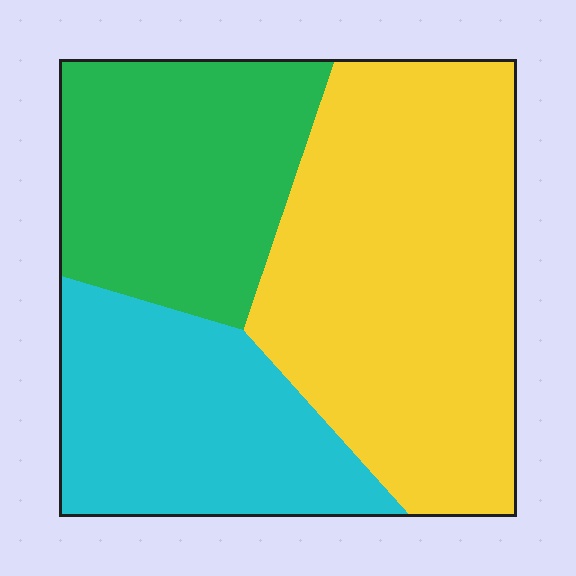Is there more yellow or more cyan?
Yellow.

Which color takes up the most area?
Yellow, at roughly 45%.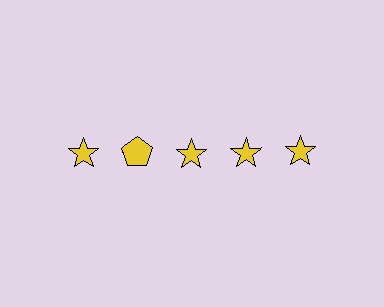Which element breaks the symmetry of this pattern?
The yellow pentagon in the top row, second from left column breaks the symmetry. All other shapes are yellow stars.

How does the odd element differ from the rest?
It has a different shape: pentagon instead of star.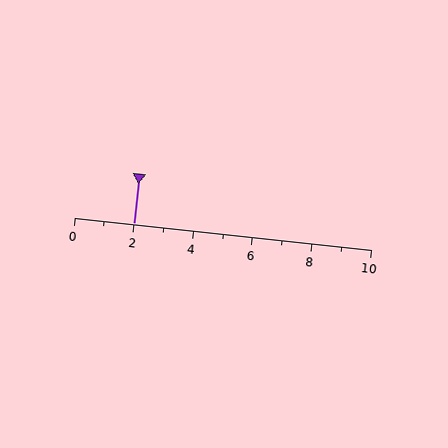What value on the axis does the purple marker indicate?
The marker indicates approximately 2.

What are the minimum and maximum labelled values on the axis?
The axis runs from 0 to 10.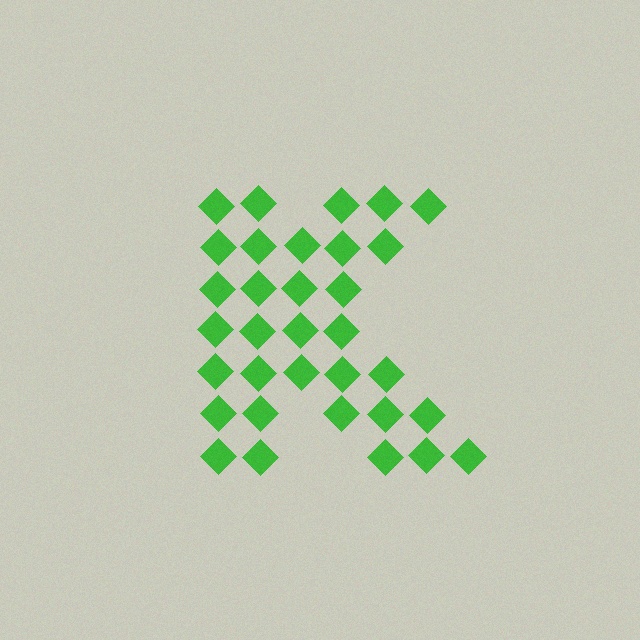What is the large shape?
The large shape is the letter K.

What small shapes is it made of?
It is made of small diamonds.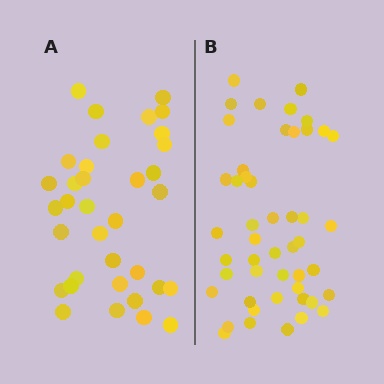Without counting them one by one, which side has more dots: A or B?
Region B (the right region) has more dots.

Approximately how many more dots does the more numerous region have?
Region B has approximately 15 more dots than region A.